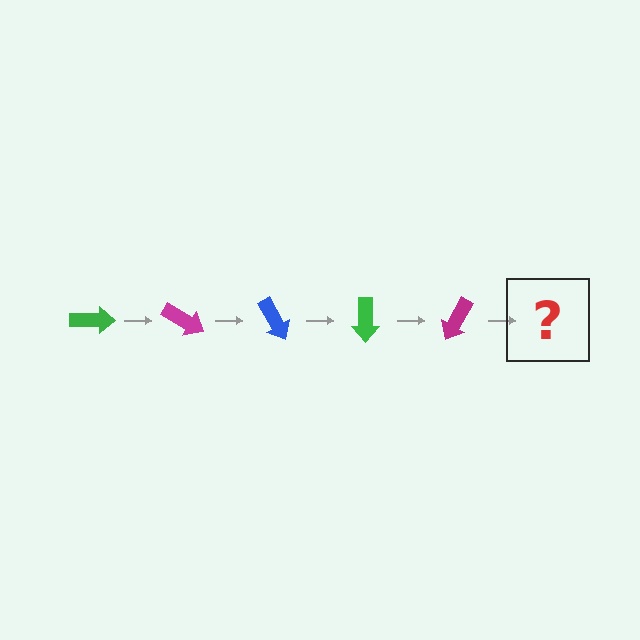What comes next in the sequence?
The next element should be a blue arrow, rotated 150 degrees from the start.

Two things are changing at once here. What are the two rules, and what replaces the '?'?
The two rules are that it rotates 30 degrees each step and the color cycles through green, magenta, and blue. The '?' should be a blue arrow, rotated 150 degrees from the start.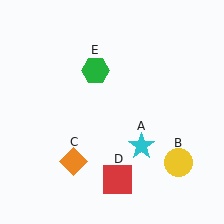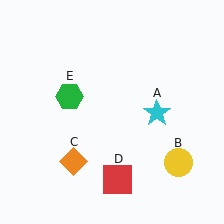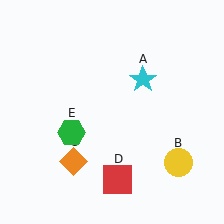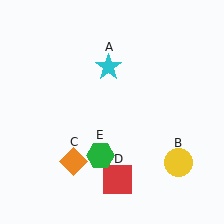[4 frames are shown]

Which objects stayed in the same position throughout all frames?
Yellow circle (object B) and orange diamond (object C) and red square (object D) remained stationary.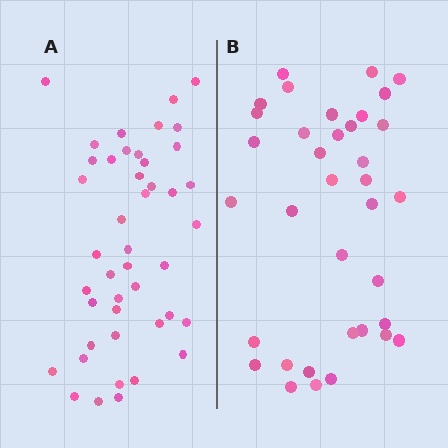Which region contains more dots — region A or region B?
Region A (the left region) has more dots.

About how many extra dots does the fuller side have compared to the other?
Region A has roughly 8 or so more dots than region B.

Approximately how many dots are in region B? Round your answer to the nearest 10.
About 40 dots. (The exact count is 36, which rounds to 40.)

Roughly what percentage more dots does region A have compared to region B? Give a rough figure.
About 20% more.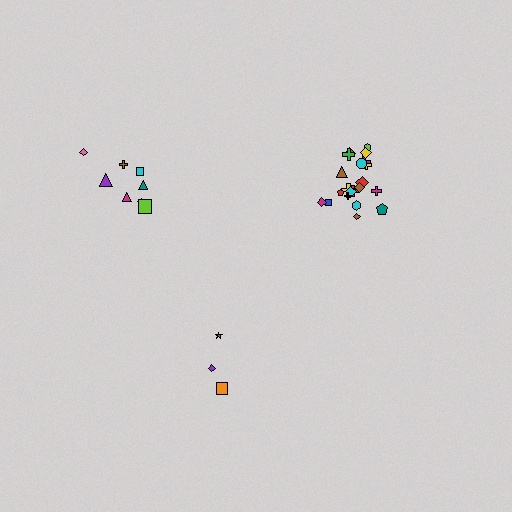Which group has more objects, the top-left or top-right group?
The top-right group.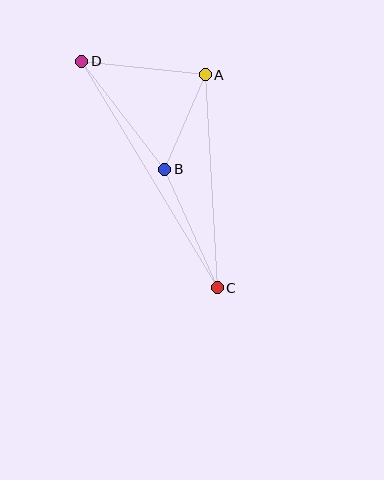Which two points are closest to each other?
Points A and B are closest to each other.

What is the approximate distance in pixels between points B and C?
The distance between B and C is approximately 130 pixels.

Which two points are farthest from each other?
Points C and D are farthest from each other.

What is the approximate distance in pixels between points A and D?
The distance between A and D is approximately 124 pixels.